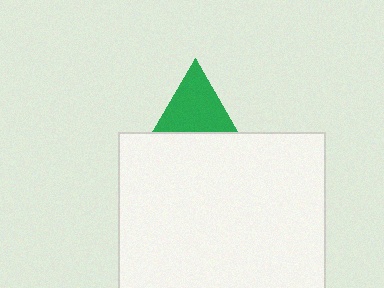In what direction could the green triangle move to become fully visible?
The green triangle could move up. That would shift it out from behind the white rectangle entirely.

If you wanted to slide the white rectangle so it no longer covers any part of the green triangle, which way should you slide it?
Slide it down — that is the most direct way to separate the two shapes.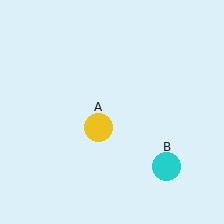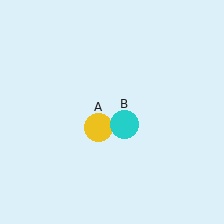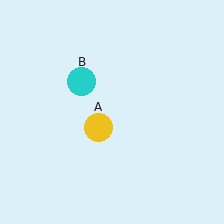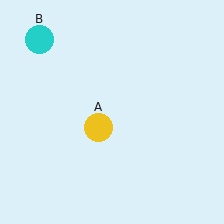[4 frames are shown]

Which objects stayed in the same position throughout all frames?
Yellow circle (object A) remained stationary.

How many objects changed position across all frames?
1 object changed position: cyan circle (object B).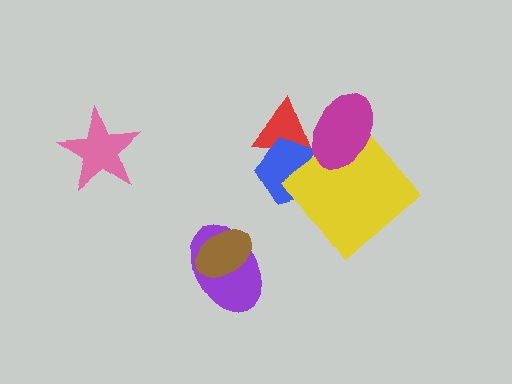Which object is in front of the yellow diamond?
The magenta ellipse is in front of the yellow diamond.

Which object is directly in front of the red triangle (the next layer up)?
The blue pentagon is directly in front of the red triangle.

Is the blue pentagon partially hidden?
Yes, it is partially covered by another shape.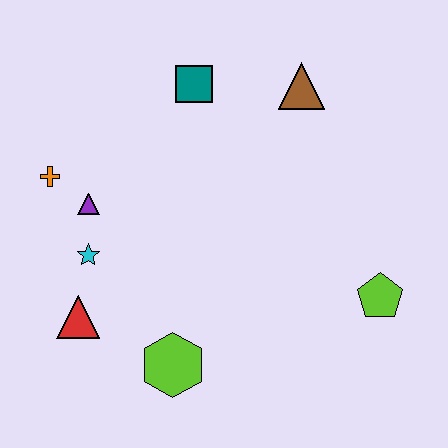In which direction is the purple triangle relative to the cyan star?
The purple triangle is above the cyan star.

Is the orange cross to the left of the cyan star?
Yes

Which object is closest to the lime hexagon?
The red triangle is closest to the lime hexagon.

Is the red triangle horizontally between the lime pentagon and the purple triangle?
No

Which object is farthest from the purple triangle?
The lime pentagon is farthest from the purple triangle.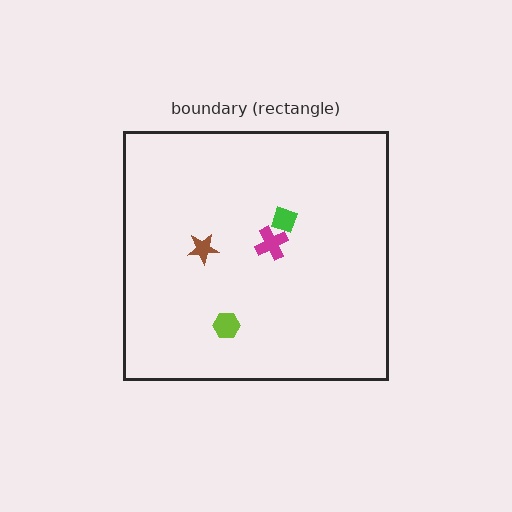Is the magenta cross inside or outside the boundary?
Inside.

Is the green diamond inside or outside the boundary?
Inside.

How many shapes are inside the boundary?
4 inside, 0 outside.